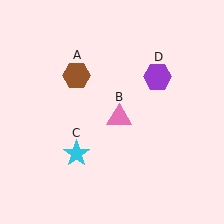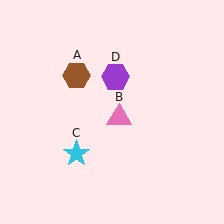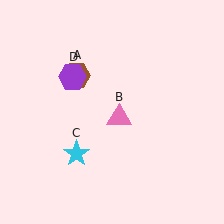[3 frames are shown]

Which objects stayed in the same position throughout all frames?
Brown hexagon (object A) and pink triangle (object B) and cyan star (object C) remained stationary.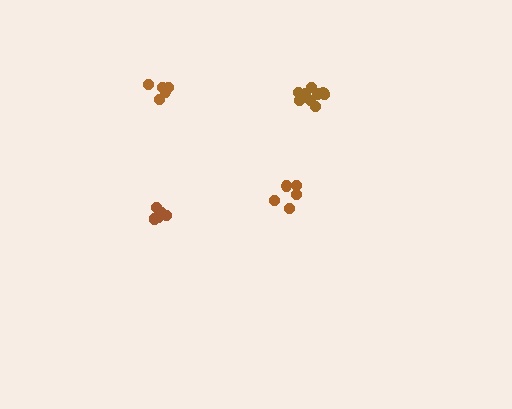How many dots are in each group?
Group 1: 5 dots, Group 2: 5 dots, Group 3: 6 dots, Group 4: 9 dots (25 total).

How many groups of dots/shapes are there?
There are 4 groups.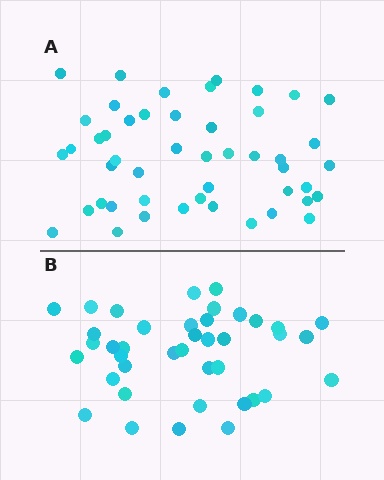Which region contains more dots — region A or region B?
Region A (the top region) has more dots.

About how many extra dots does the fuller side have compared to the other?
Region A has roughly 8 or so more dots than region B.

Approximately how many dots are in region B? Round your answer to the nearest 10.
About 40 dots.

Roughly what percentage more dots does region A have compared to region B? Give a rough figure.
About 20% more.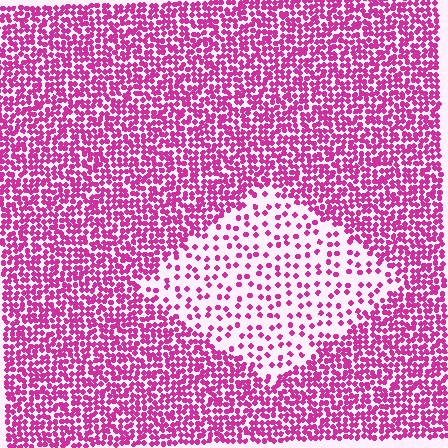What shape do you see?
I see a diamond.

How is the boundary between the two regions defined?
The boundary is defined by a change in element density (approximately 2.9x ratio). All elements are the same color, size, and shape.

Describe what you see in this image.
The image contains small magenta elements arranged at two different densities. A diamond-shaped region is visible where the elements are less densely packed than the surrounding area.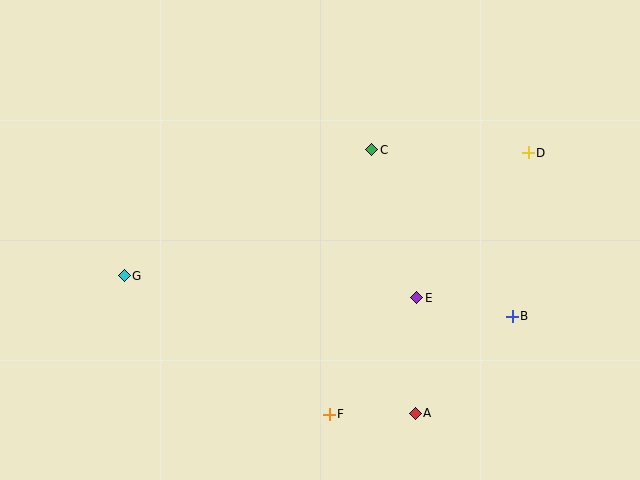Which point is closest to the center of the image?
Point C at (372, 150) is closest to the center.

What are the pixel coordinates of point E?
Point E is at (417, 298).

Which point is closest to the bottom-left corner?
Point G is closest to the bottom-left corner.